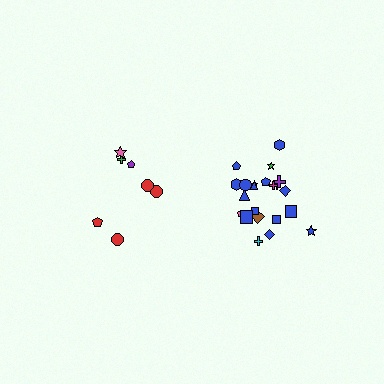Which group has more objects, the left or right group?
The right group.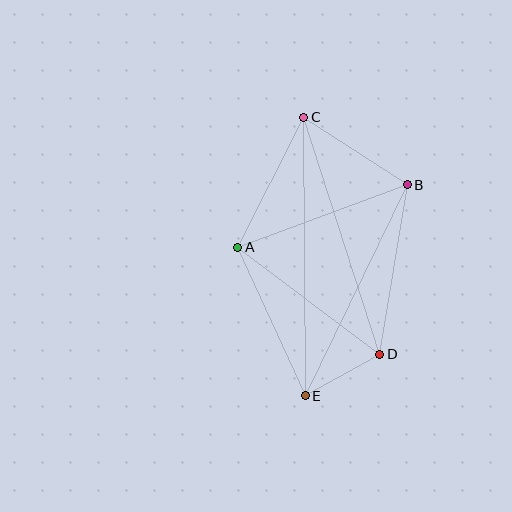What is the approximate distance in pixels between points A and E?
The distance between A and E is approximately 163 pixels.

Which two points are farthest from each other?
Points C and E are farthest from each other.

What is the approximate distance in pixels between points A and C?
The distance between A and C is approximately 146 pixels.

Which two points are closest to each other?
Points D and E are closest to each other.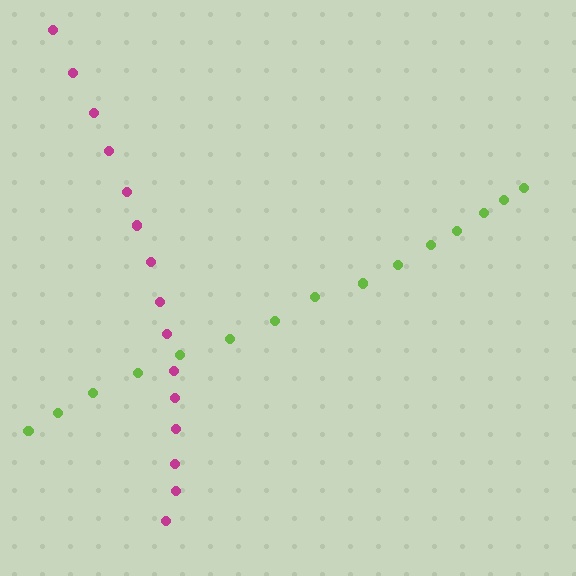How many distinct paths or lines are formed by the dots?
There are 2 distinct paths.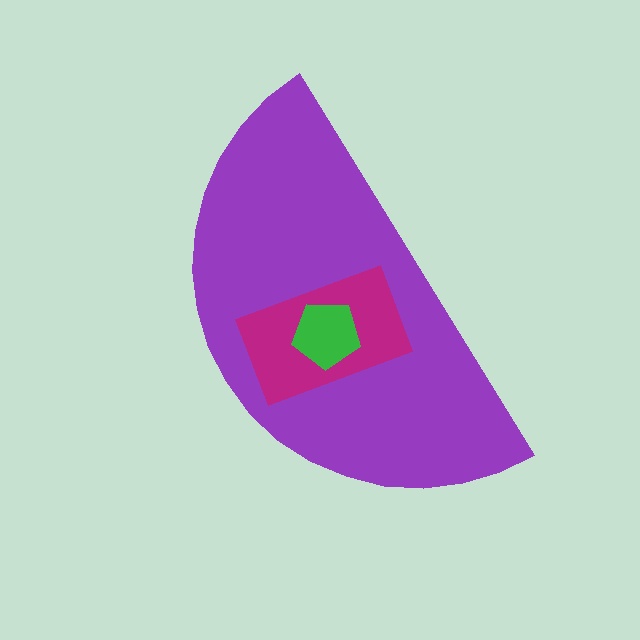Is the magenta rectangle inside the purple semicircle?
Yes.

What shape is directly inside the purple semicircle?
The magenta rectangle.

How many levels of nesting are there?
3.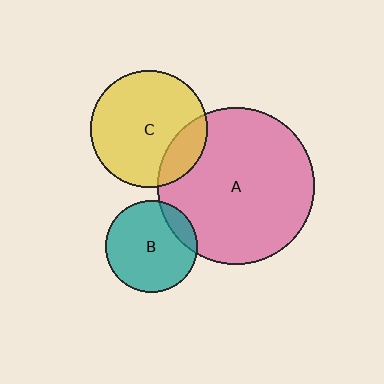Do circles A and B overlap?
Yes.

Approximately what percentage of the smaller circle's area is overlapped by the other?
Approximately 15%.